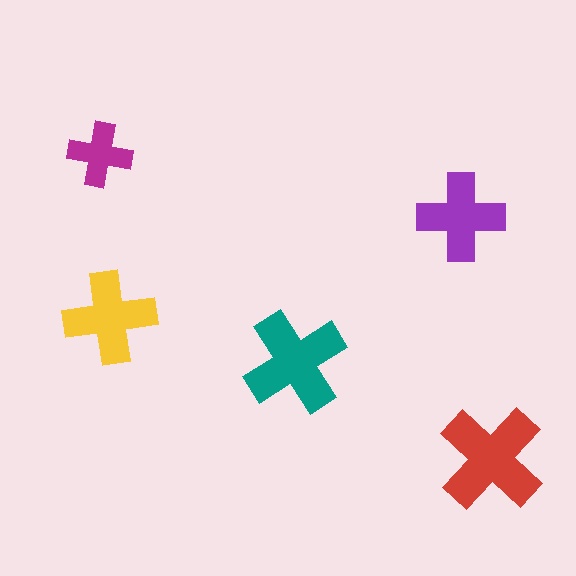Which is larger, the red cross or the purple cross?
The red one.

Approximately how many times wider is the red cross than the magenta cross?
About 1.5 times wider.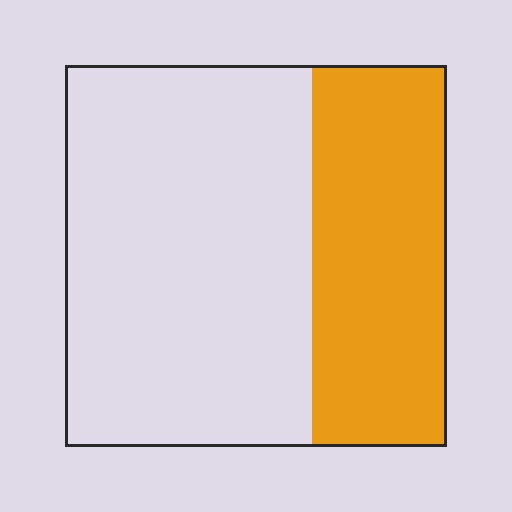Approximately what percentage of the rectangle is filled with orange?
Approximately 35%.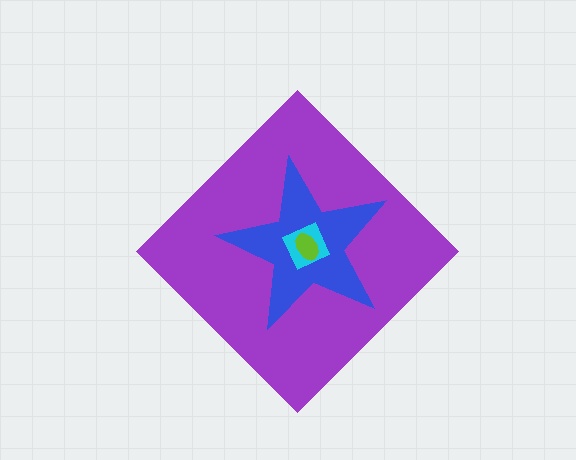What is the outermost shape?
The purple diamond.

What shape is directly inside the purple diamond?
The blue star.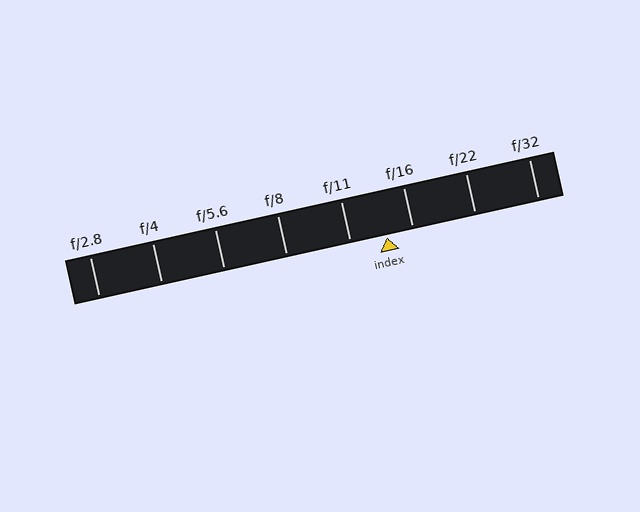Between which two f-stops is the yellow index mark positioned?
The index mark is between f/11 and f/16.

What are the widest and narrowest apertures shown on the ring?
The widest aperture shown is f/2.8 and the narrowest is f/32.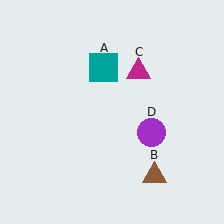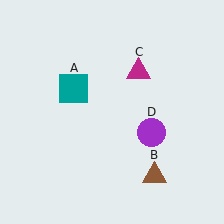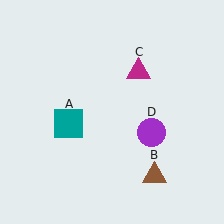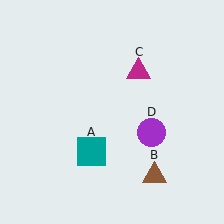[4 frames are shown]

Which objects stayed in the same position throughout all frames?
Brown triangle (object B) and magenta triangle (object C) and purple circle (object D) remained stationary.